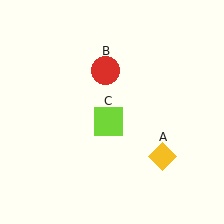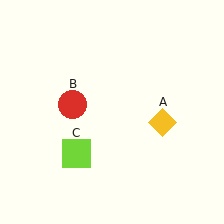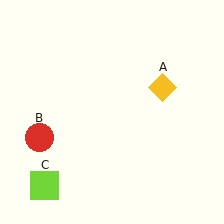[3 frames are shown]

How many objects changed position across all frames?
3 objects changed position: yellow diamond (object A), red circle (object B), lime square (object C).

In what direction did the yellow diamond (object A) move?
The yellow diamond (object A) moved up.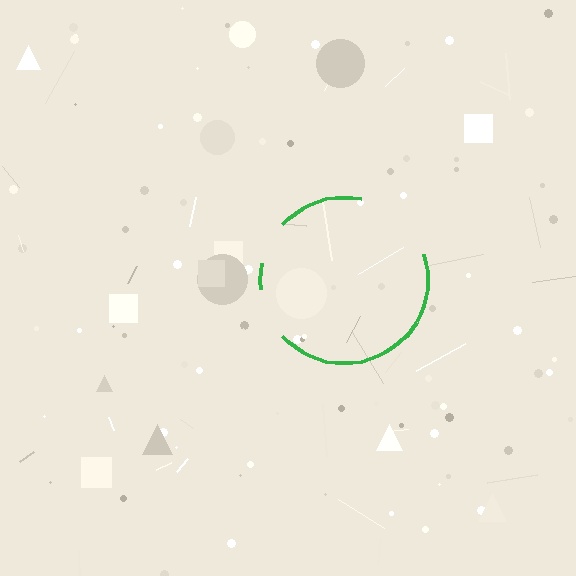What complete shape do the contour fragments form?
The contour fragments form a circle.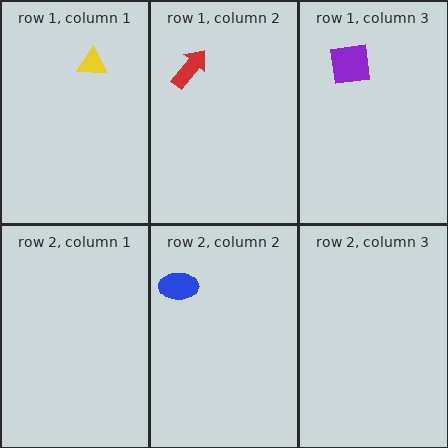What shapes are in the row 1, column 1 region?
The yellow triangle.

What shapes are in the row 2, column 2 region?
The blue ellipse.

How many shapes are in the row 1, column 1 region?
1.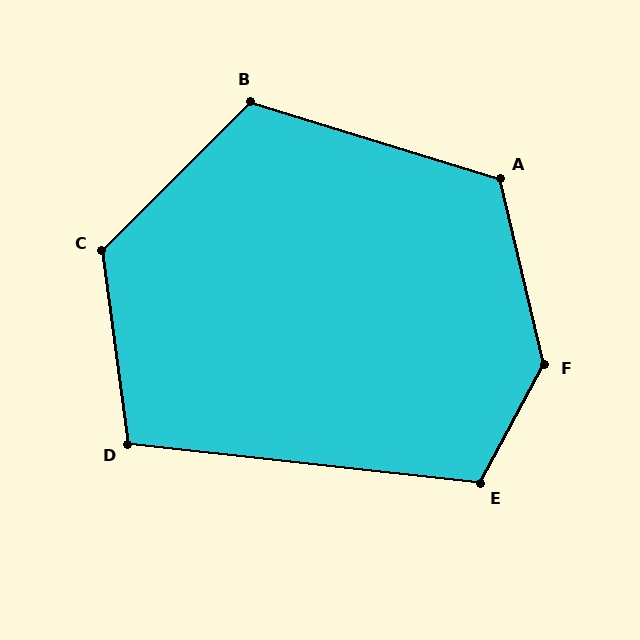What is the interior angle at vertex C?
Approximately 127 degrees (obtuse).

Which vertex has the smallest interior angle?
D, at approximately 104 degrees.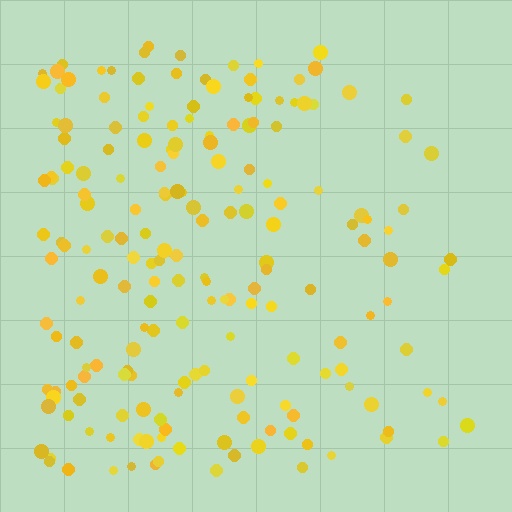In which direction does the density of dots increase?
From right to left, with the left side densest.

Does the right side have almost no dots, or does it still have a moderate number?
Still a moderate number, just noticeably fewer than the left.